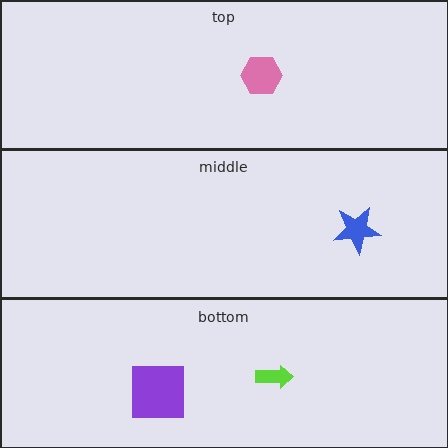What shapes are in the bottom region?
The purple square, the lime arrow.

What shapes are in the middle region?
The blue star.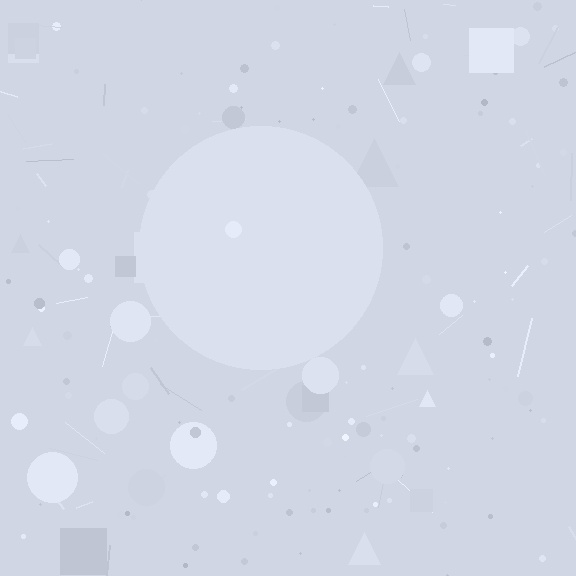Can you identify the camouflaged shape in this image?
The camouflaged shape is a circle.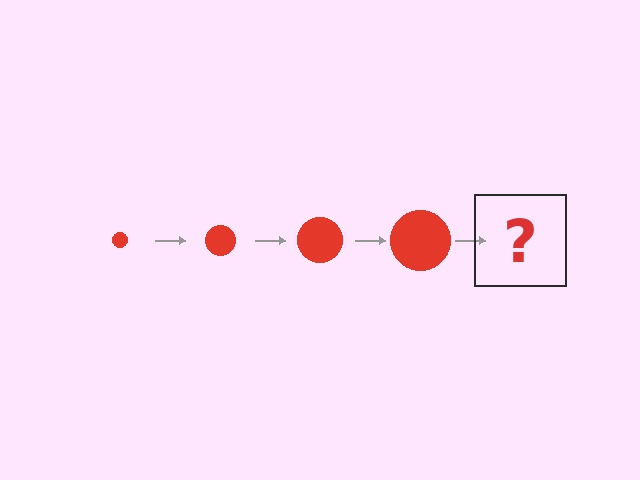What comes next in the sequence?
The next element should be a red circle, larger than the previous one.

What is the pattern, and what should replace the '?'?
The pattern is that the circle gets progressively larger each step. The '?' should be a red circle, larger than the previous one.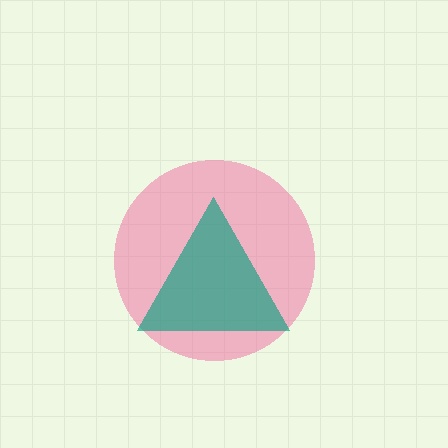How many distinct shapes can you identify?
There are 2 distinct shapes: a pink circle, a teal triangle.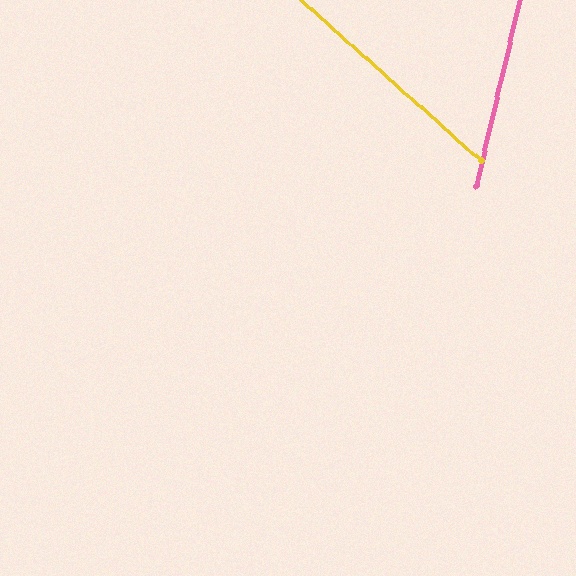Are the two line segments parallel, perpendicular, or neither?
Neither parallel nor perpendicular — they differ by about 61°.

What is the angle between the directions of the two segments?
Approximately 61 degrees.